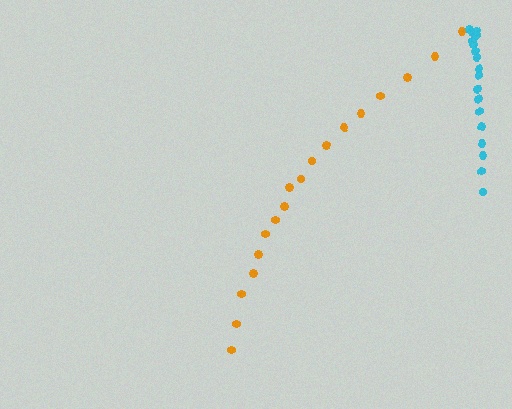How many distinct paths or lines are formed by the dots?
There are 2 distinct paths.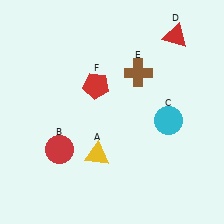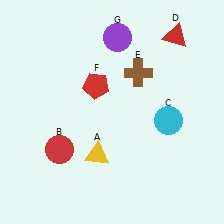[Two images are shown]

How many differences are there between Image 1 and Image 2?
There is 1 difference between the two images.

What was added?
A purple circle (G) was added in Image 2.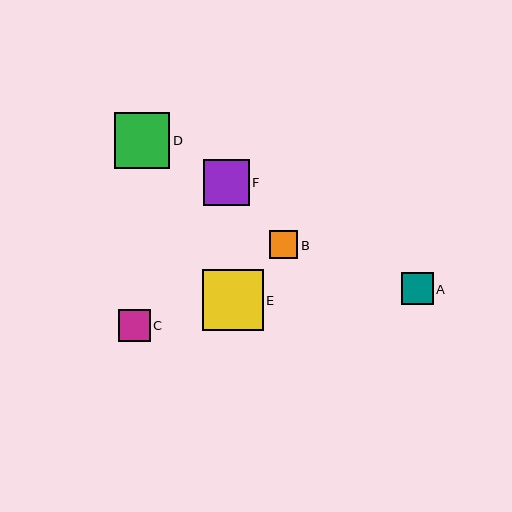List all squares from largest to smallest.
From largest to smallest: E, D, F, A, C, B.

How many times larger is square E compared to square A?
Square E is approximately 1.9 times the size of square A.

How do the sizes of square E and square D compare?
Square E and square D are approximately the same size.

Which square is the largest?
Square E is the largest with a size of approximately 61 pixels.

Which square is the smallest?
Square B is the smallest with a size of approximately 28 pixels.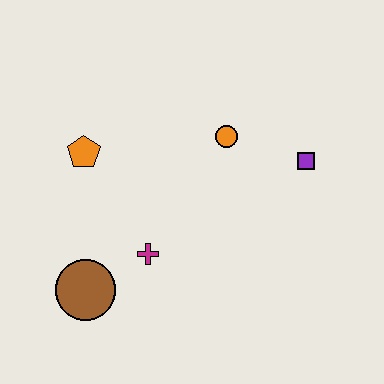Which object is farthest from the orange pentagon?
The purple square is farthest from the orange pentagon.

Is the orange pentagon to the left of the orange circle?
Yes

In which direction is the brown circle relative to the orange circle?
The brown circle is below the orange circle.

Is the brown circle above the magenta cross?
No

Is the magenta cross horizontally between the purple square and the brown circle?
Yes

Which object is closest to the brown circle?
The magenta cross is closest to the brown circle.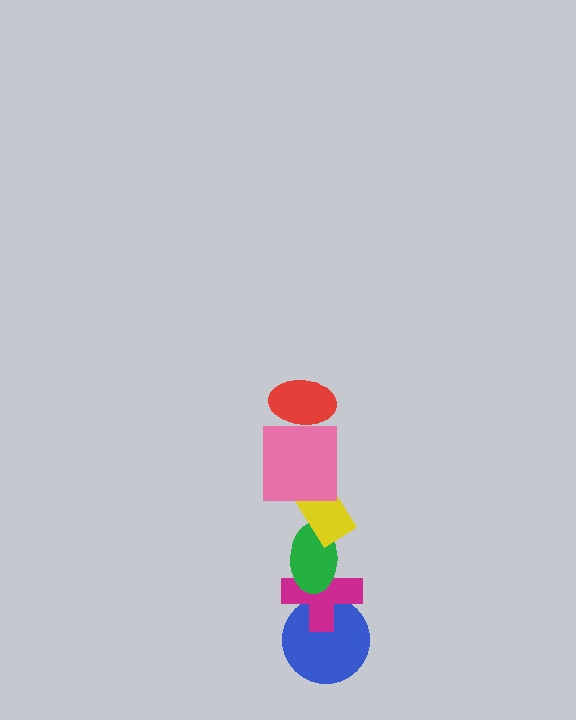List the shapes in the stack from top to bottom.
From top to bottom: the red ellipse, the pink square, the yellow rectangle, the green ellipse, the magenta cross, the blue circle.